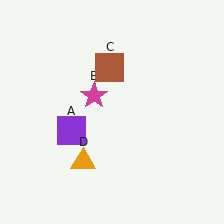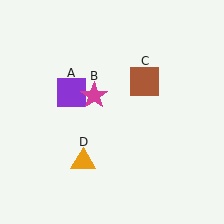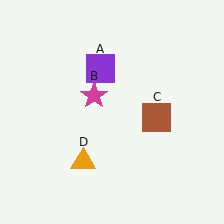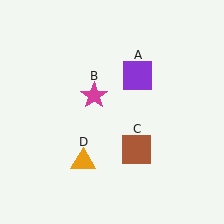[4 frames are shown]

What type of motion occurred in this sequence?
The purple square (object A), brown square (object C) rotated clockwise around the center of the scene.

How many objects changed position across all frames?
2 objects changed position: purple square (object A), brown square (object C).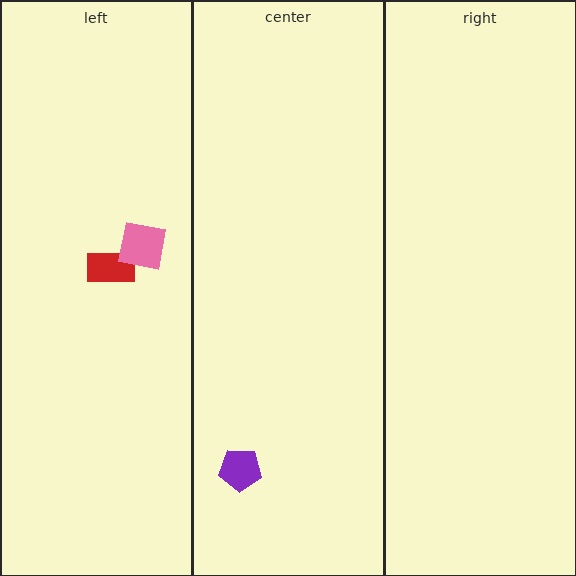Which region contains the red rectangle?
The left region.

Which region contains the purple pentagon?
The center region.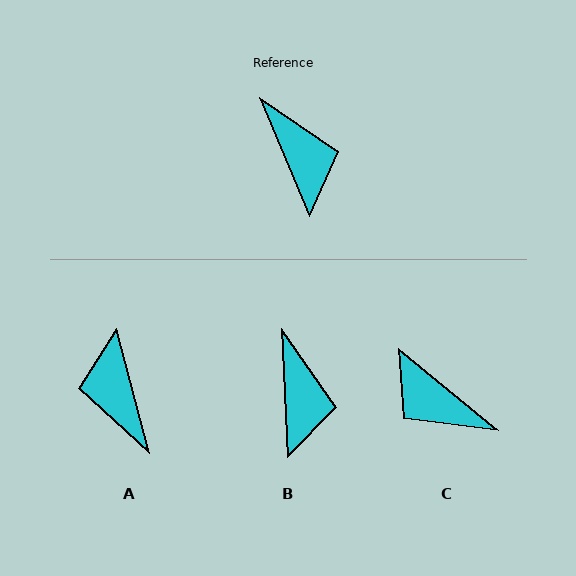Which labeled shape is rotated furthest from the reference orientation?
A, about 172 degrees away.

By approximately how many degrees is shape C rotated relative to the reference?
Approximately 152 degrees clockwise.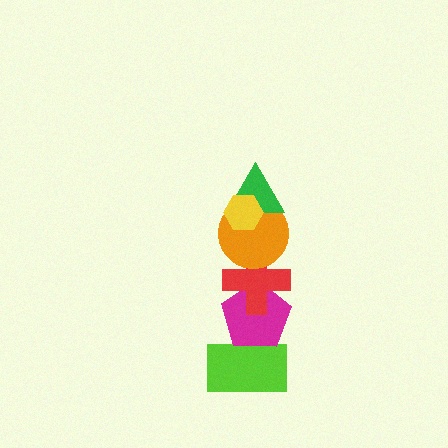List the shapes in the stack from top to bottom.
From top to bottom: the yellow hexagon, the green triangle, the orange circle, the red cross, the magenta pentagon, the lime rectangle.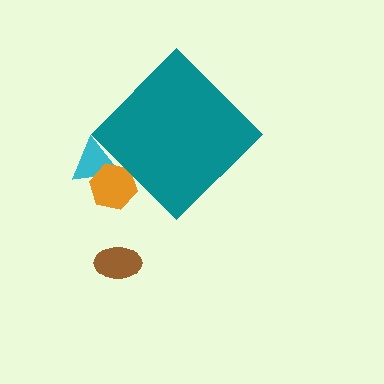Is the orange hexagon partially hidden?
Yes, the orange hexagon is partially hidden behind the teal diamond.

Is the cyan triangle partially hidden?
Yes, the cyan triangle is partially hidden behind the teal diamond.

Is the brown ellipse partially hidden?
No, the brown ellipse is fully visible.